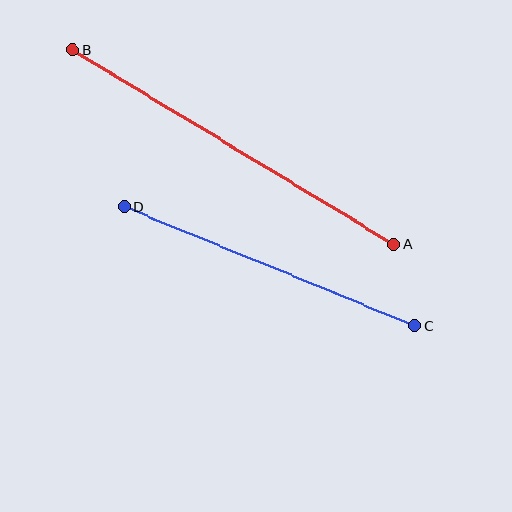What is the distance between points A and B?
The distance is approximately 376 pixels.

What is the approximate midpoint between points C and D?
The midpoint is at approximately (269, 266) pixels.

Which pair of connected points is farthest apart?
Points A and B are farthest apart.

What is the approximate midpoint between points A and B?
The midpoint is at approximately (233, 147) pixels.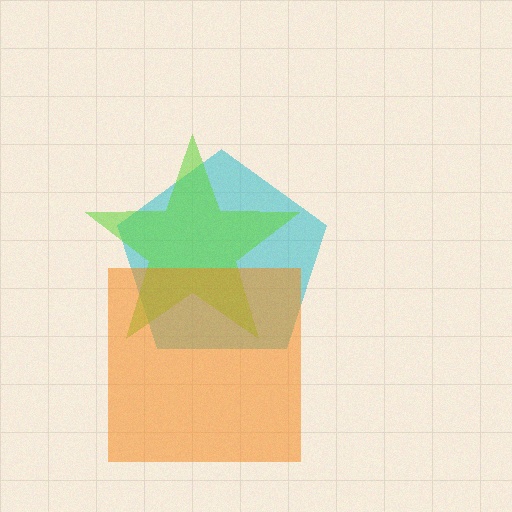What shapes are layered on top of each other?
The layered shapes are: a cyan pentagon, a lime star, an orange square.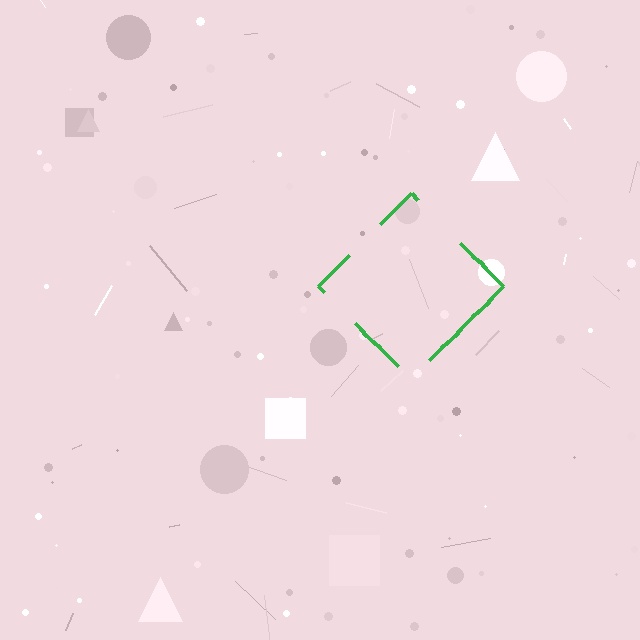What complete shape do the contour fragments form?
The contour fragments form a diamond.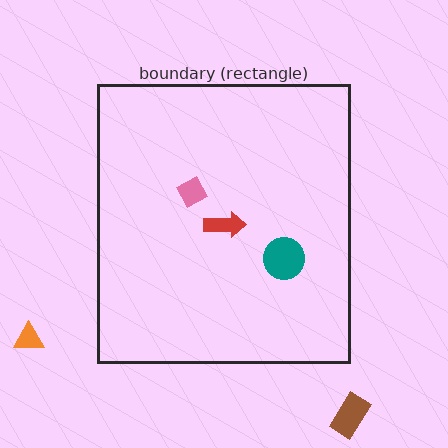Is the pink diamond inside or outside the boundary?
Inside.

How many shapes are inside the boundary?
3 inside, 2 outside.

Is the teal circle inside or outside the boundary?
Inside.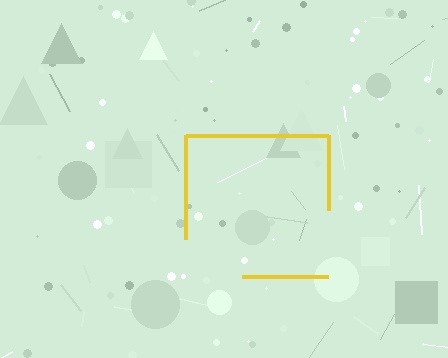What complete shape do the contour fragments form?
The contour fragments form a square.